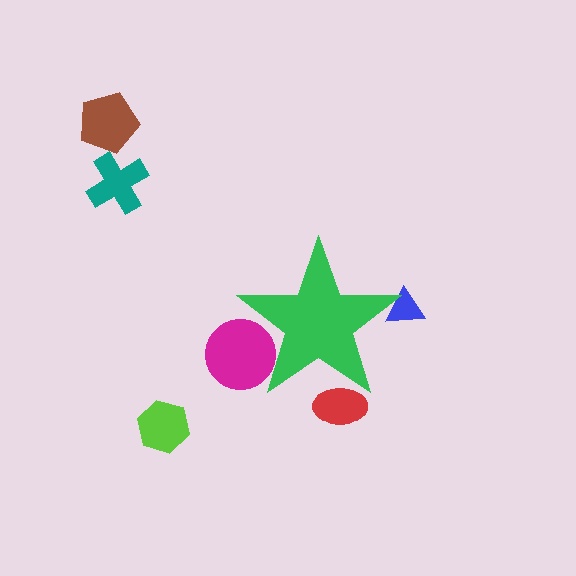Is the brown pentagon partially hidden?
No, the brown pentagon is fully visible.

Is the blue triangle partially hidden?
Yes, the blue triangle is partially hidden behind the green star.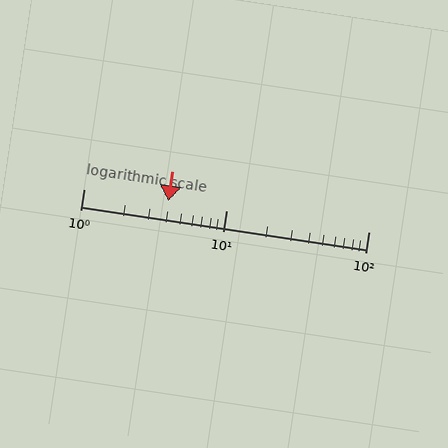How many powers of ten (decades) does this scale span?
The scale spans 2 decades, from 1 to 100.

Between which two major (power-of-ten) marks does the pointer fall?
The pointer is between 1 and 10.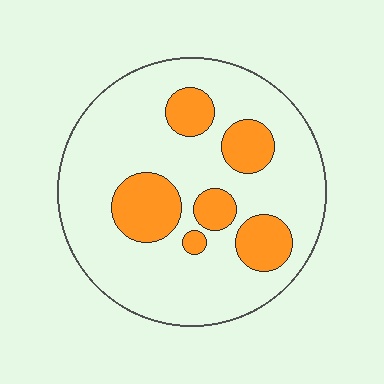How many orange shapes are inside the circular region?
6.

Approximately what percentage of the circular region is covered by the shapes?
Approximately 20%.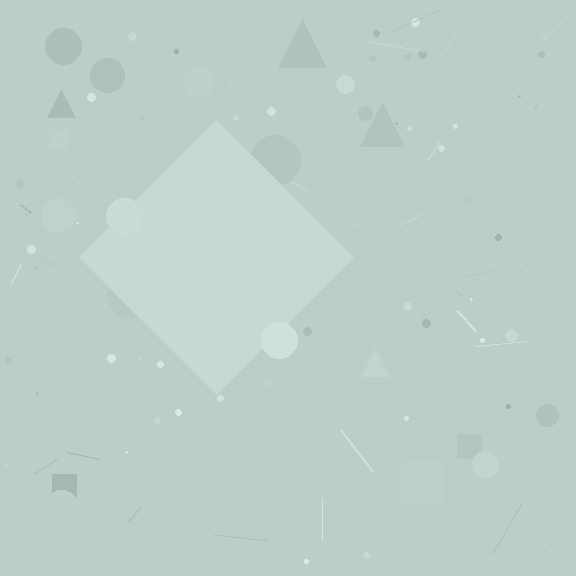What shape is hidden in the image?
A diamond is hidden in the image.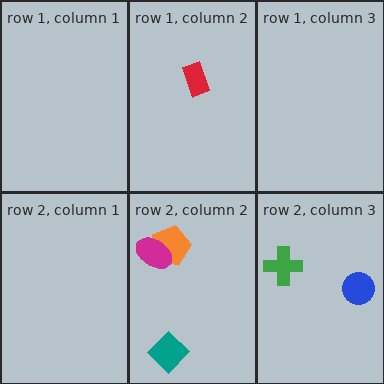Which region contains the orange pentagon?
The row 2, column 2 region.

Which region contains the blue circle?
The row 2, column 3 region.